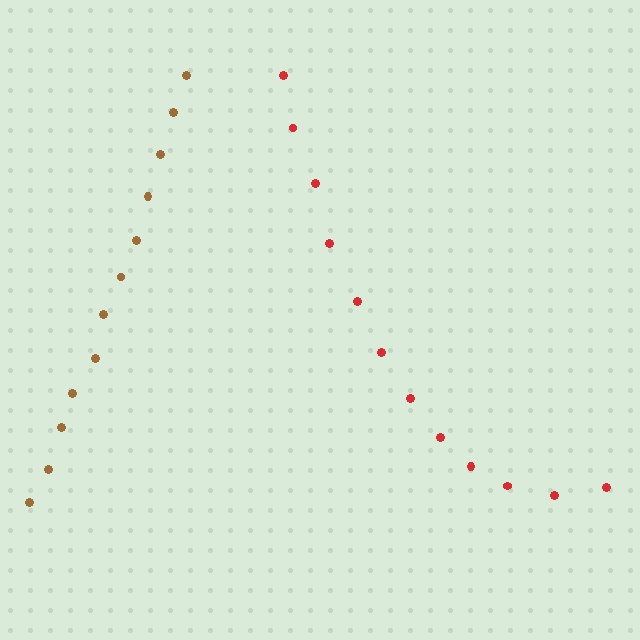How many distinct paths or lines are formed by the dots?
There are 2 distinct paths.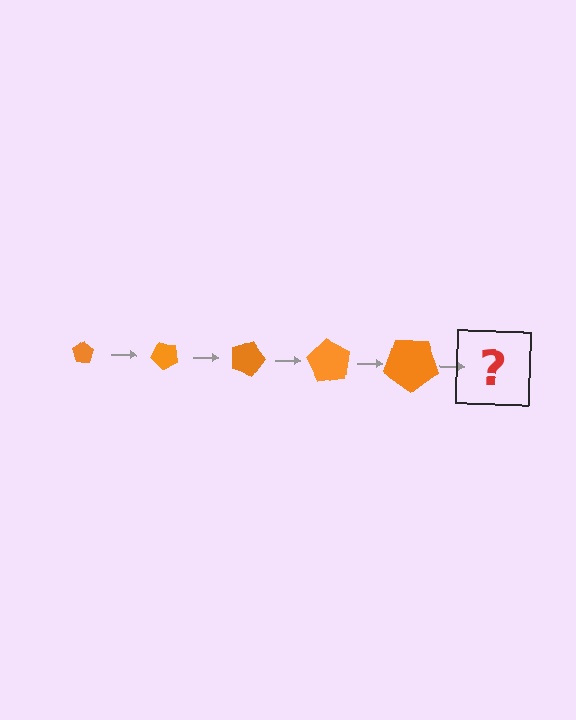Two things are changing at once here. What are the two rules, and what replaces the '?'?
The two rules are that the pentagon grows larger each step and it rotates 45 degrees each step. The '?' should be a pentagon, larger than the previous one and rotated 225 degrees from the start.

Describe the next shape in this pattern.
It should be a pentagon, larger than the previous one and rotated 225 degrees from the start.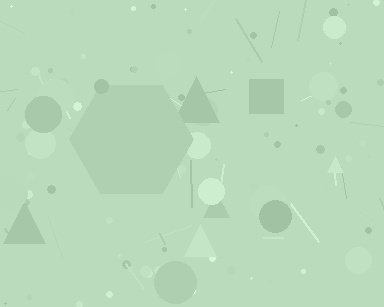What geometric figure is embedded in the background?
A hexagon is embedded in the background.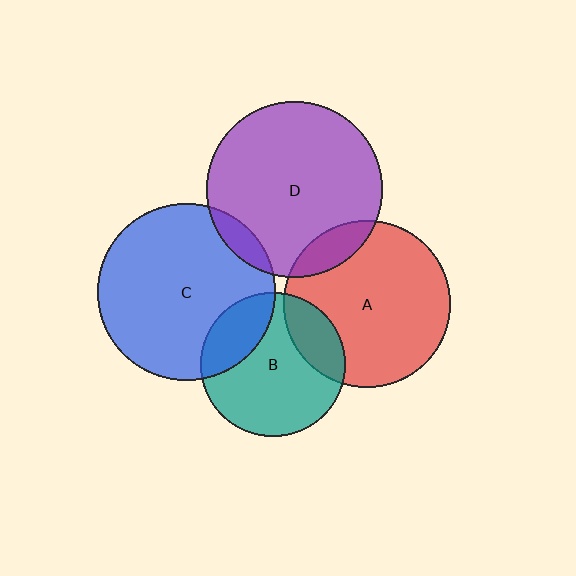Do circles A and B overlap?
Yes.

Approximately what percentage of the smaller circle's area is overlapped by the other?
Approximately 20%.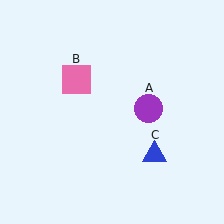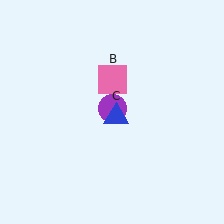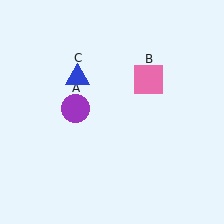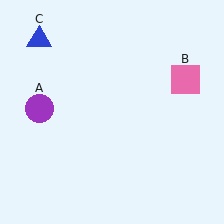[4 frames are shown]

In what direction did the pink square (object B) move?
The pink square (object B) moved right.